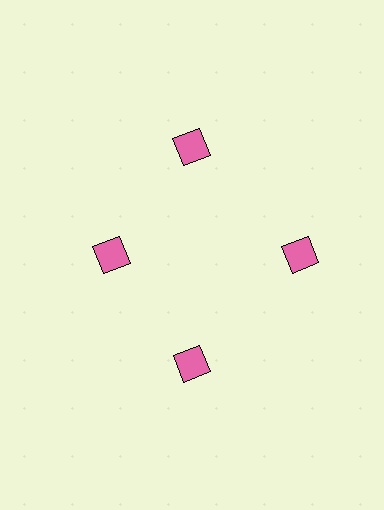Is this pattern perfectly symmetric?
No. The 4 pink squares are arranged in a ring, but one element near the 9 o'clock position is pulled inward toward the center, breaking the 4-fold rotational symmetry.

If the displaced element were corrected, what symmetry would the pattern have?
It would have 4-fold rotational symmetry — the pattern would map onto itself every 90 degrees.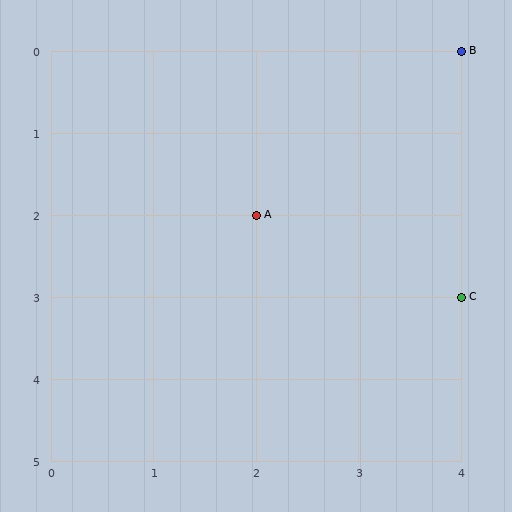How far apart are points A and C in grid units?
Points A and C are 2 columns and 1 row apart (about 2.2 grid units diagonally).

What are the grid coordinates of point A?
Point A is at grid coordinates (2, 2).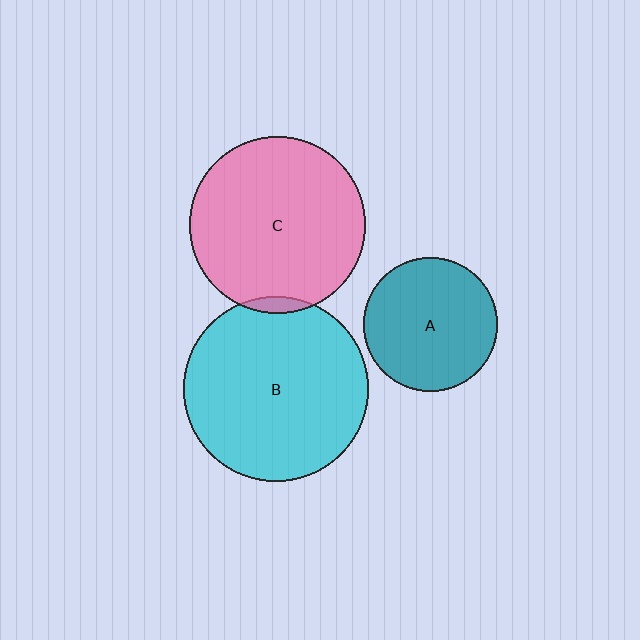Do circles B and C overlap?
Yes.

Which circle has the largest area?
Circle B (cyan).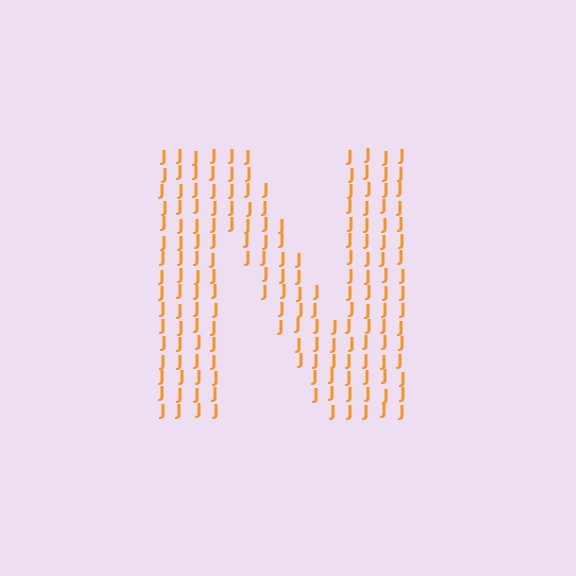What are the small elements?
The small elements are letter J's.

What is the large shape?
The large shape is the letter N.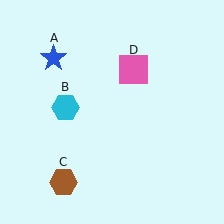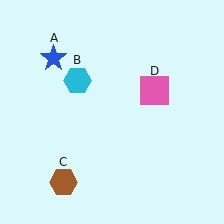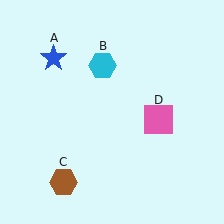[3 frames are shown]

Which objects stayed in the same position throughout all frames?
Blue star (object A) and brown hexagon (object C) remained stationary.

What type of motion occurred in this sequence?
The cyan hexagon (object B), pink square (object D) rotated clockwise around the center of the scene.